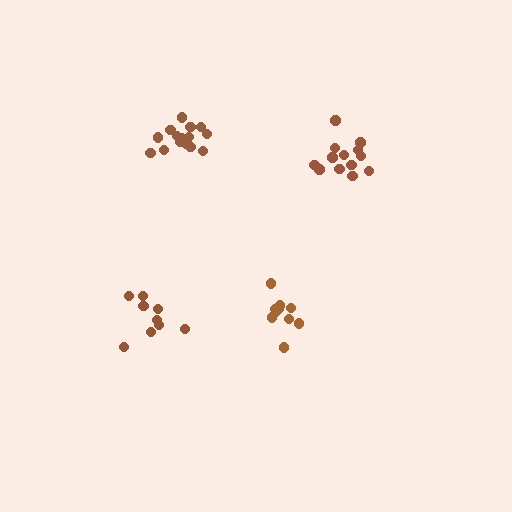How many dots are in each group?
Group 1: 13 dots, Group 2: 10 dots, Group 3: 15 dots, Group 4: 9 dots (47 total).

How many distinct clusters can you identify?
There are 4 distinct clusters.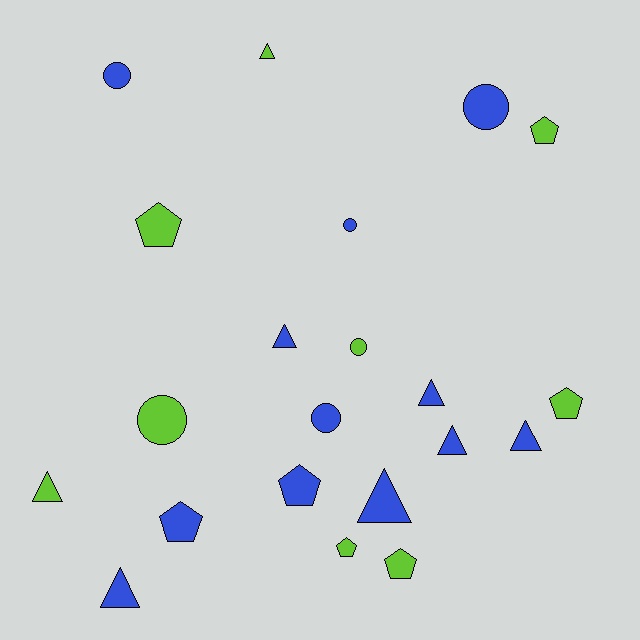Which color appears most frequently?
Blue, with 12 objects.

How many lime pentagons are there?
There are 5 lime pentagons.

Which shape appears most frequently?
Triangle, with 8 objects.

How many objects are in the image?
There are 21 objects.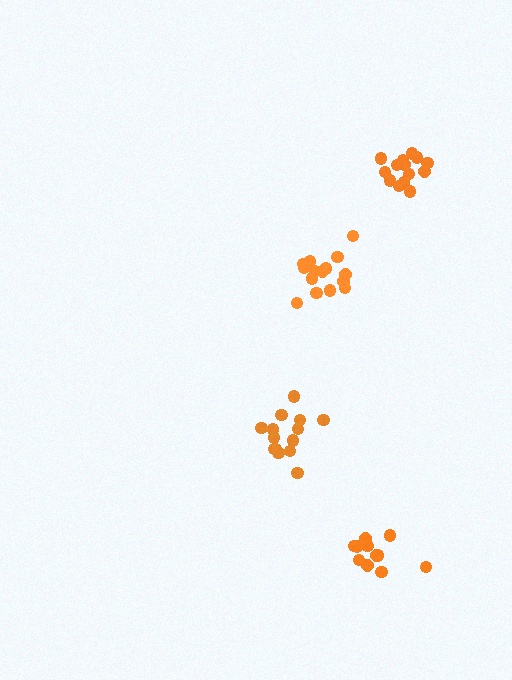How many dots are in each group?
Group 1: 14 dots, Group 2: 14 dots, Group 3: 11 dots, Group 4: 15 dots (54 total).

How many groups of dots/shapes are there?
There are 4 groups.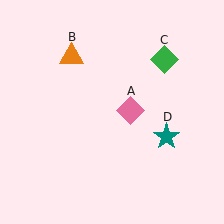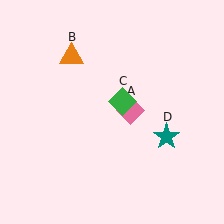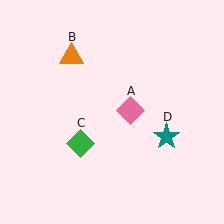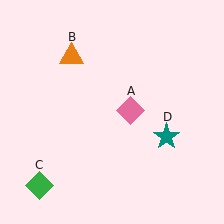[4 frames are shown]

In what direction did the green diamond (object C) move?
The green diamond (object C) moved down and to the left.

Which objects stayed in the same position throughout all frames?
Pink diamond (object A) and orange triangle (object B) and teal star (object D) remained stationary.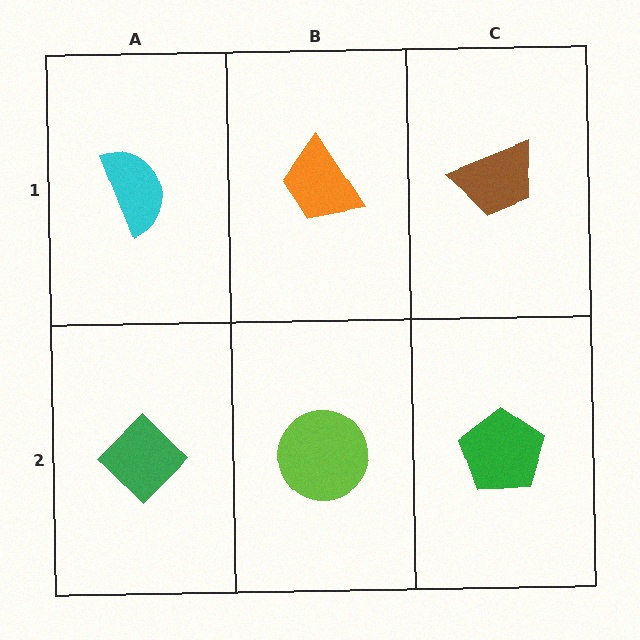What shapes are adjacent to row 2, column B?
An orange trapezoid (row 1, column B), a green diamond (row 2, column A), a green pentagon (row 2, column C).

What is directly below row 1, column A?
A green diamond.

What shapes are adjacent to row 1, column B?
A lime circle (row 2, column B), a cyan semicircle (row 1, column A), a brown trapezoid (row 1, column C).